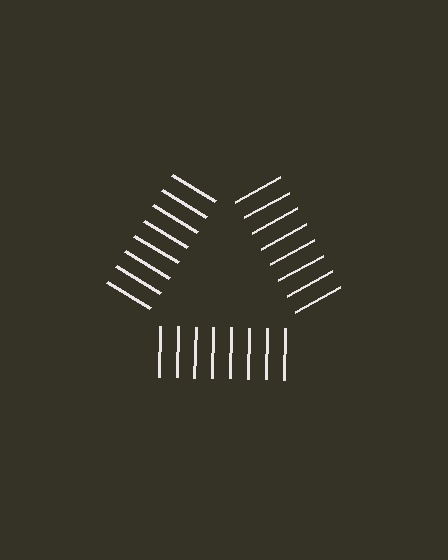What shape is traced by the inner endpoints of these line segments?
An illusory triangle — the line segments terminate on its edges but no continuous stroke is drawn.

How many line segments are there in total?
24 — 8 along each of the 3 edges.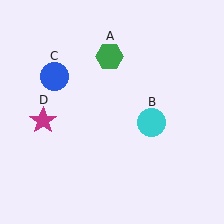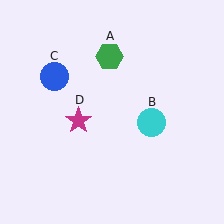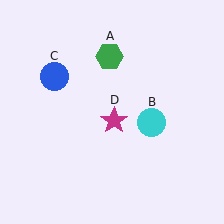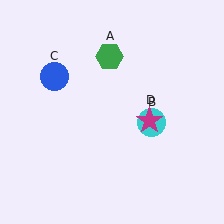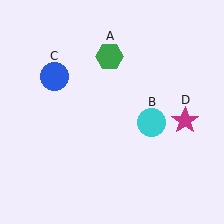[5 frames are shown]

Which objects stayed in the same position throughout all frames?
Green hexagon (object A) and cyan circle (object B) and blue circle (object C) remained stationary.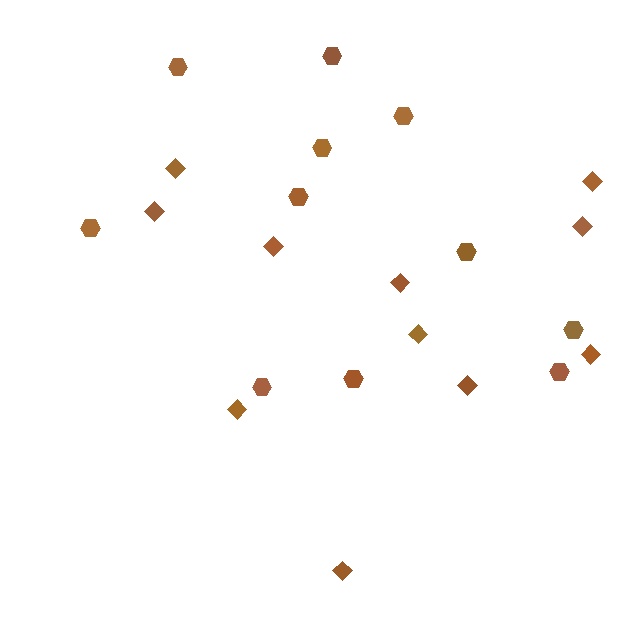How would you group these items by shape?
There are 2 groups: one group of hexagons (11) and one group of diamonds (11).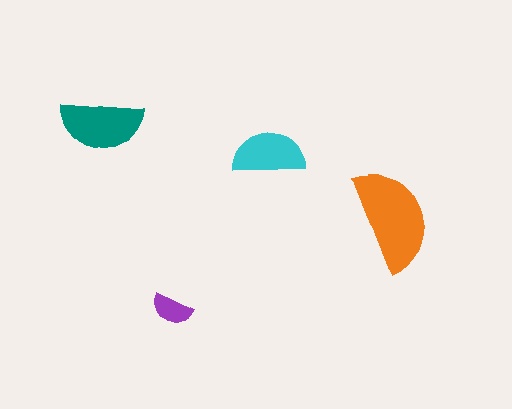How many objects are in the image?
There are 4 objects in the image.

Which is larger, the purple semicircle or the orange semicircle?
The orange one.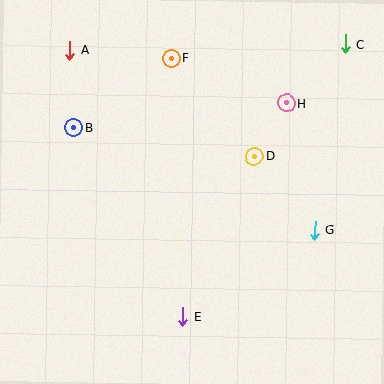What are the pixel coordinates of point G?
Point G is at (315, 230).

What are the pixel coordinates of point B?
Point B is at (74, 128).